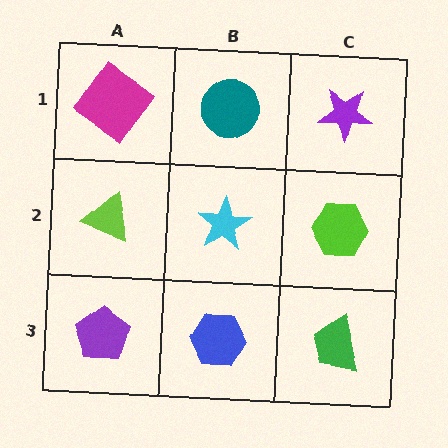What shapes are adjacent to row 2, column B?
A teal circle (row 1, column B), a blue hexagon (row 3, column B), a lime triangle (row 2, column A), a lime hexagon (row 2, column C).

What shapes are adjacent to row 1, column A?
A lime triangle (row 2, column A), a teal circle (row 1, column B).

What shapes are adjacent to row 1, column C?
A lime hexagon (row 2, column C), a teal circle (row 1, column B).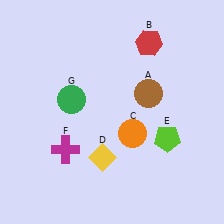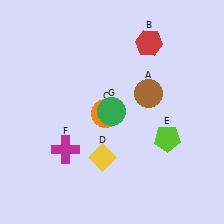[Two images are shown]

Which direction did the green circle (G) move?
The green circle (G) moved right.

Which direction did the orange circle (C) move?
The orange circle (C) moved left.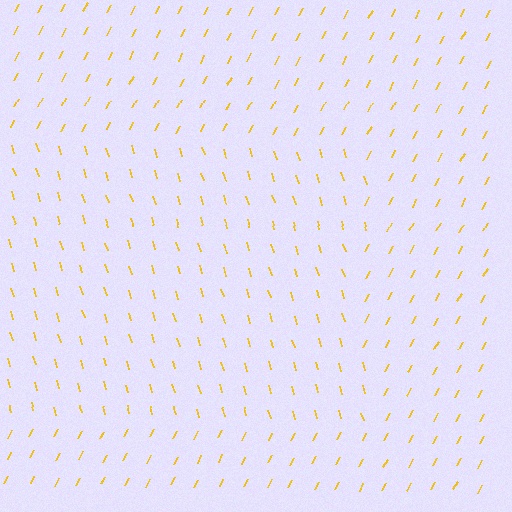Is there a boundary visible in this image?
Yes, there is a texture boundary formed by a change in line orientation.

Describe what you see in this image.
The image is filled with small yellow line segments. A rectangle region in the image has lines oriented differently from the surrounding lines, creating a visible texture boundary.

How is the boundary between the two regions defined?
The boundary is defined purely by a change in line orientation (approximately 45 degrees difference). All lines are the same color and thickness.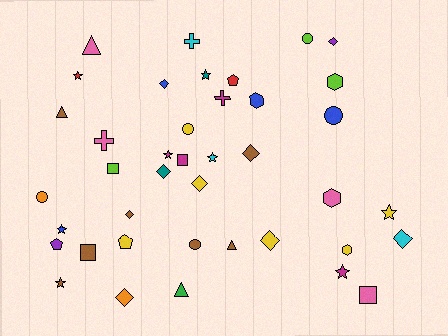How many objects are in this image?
There are 40 objects.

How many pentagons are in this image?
There are 3 pentagons.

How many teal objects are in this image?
There are 2 teal objects.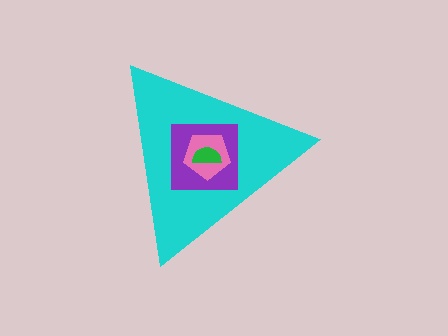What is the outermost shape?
The cyan triangle.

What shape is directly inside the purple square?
The pink pentagon.